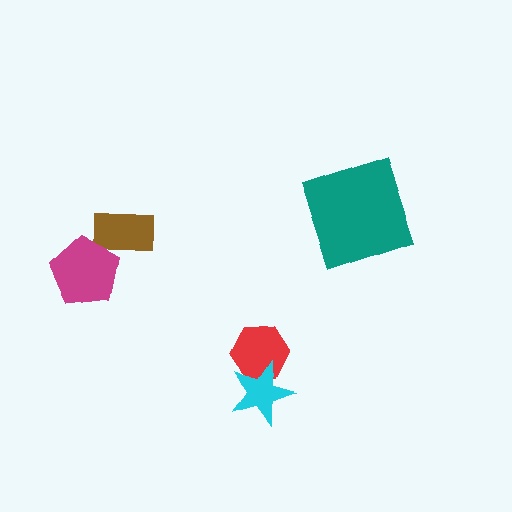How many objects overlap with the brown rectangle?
1 object overlaps with the brown rectangle.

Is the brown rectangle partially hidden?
Yes, it is partially covered by another shape.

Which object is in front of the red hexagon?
The cyan star is in front of the red hexagon.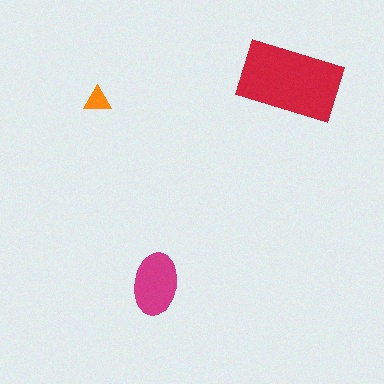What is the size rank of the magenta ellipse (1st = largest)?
2nd.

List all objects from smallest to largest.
The orange triangle, the magenta ellipse, the red rectangle.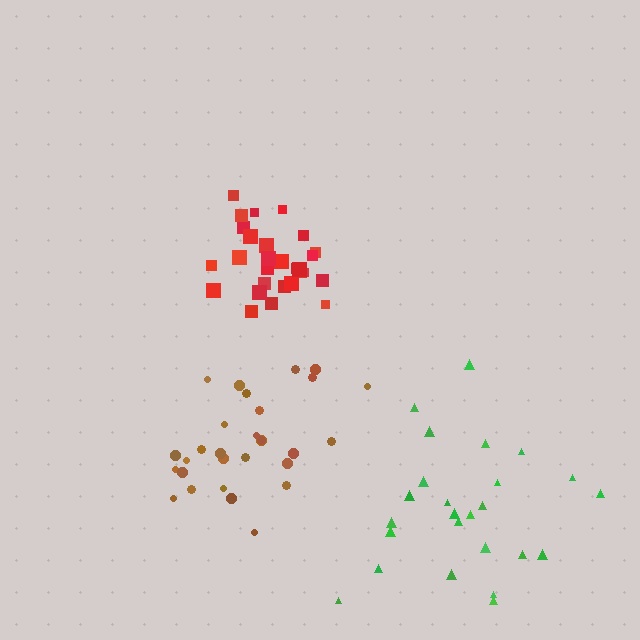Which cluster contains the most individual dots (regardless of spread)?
Brown (29).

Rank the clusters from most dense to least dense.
red, brown, green.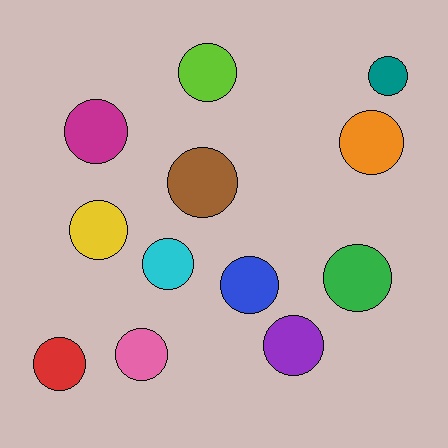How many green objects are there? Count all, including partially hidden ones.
There is 1 green object.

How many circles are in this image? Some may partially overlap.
There are 12 circles.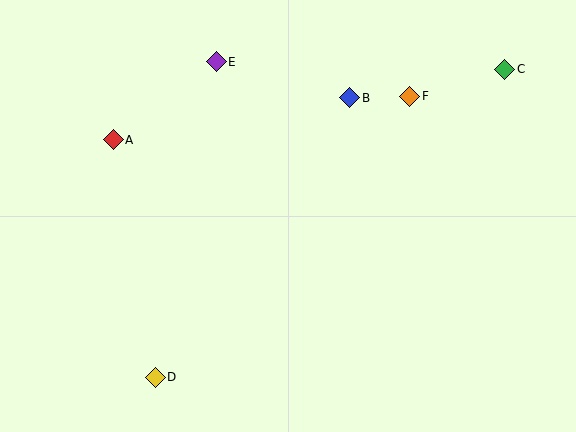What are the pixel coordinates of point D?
Point D is at (155, 377).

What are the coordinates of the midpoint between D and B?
The midpoint between D and B is at (253, 238).